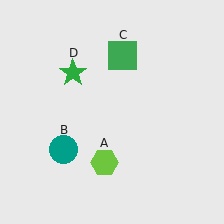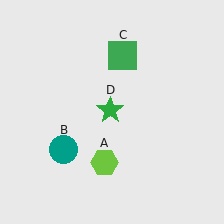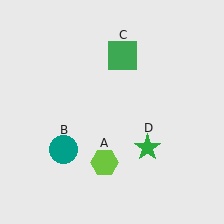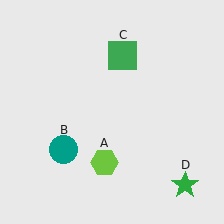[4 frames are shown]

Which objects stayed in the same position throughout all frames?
Lime hexagon (object A) and teal circle (object B) and green square (object C) remained stationary.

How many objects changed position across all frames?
1 object changed position: green star (object D).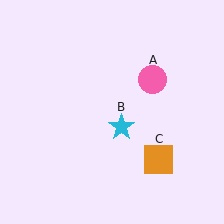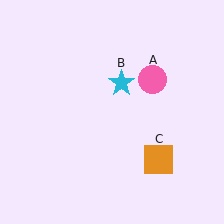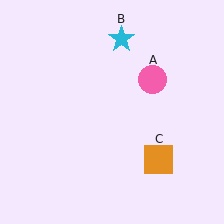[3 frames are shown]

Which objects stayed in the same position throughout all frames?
Pink circle (object A) and orange square (object C) remained stationary.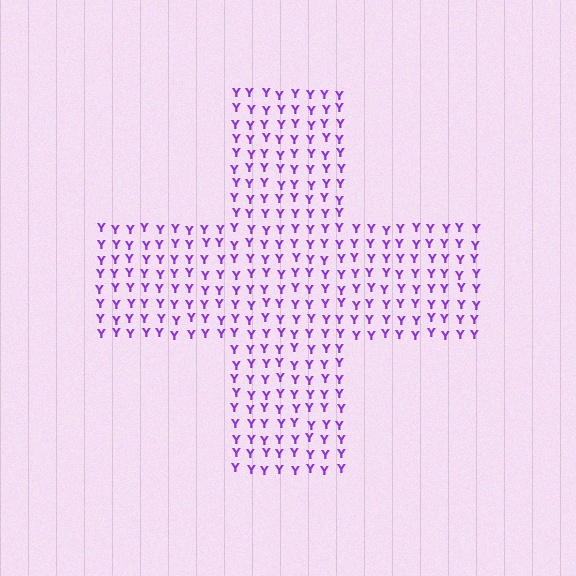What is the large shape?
The large shape is a cross.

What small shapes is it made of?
It is made of small letter Y's.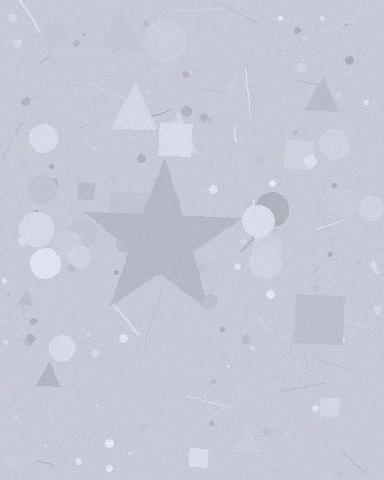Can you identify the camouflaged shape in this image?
The camouflaged shape is a star.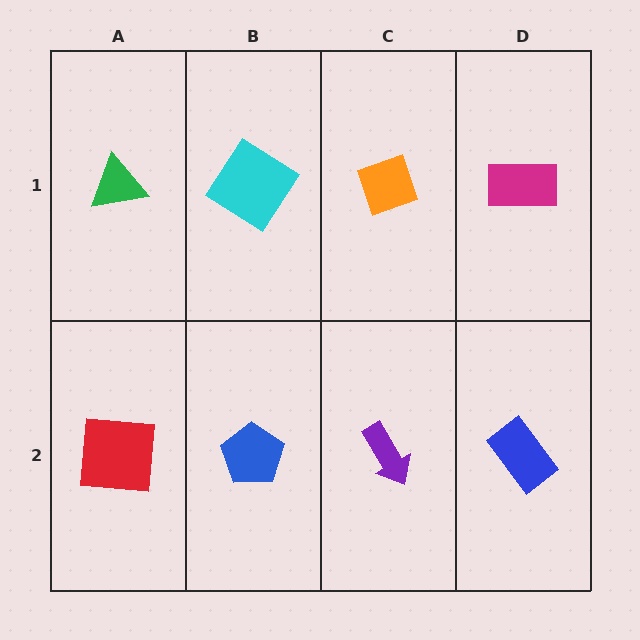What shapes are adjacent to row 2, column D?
A magenta rectangle (row 1, column D), a purple arrow (row 2, column C).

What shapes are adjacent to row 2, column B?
A cyan diamond (row 1, column B), a red square (row 2, column A), a purple arrow (row 2, column C).